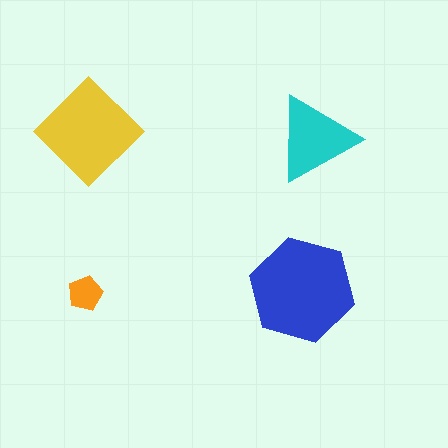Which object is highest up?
The yellow diamond is topmost.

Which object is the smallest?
The orange pentagon.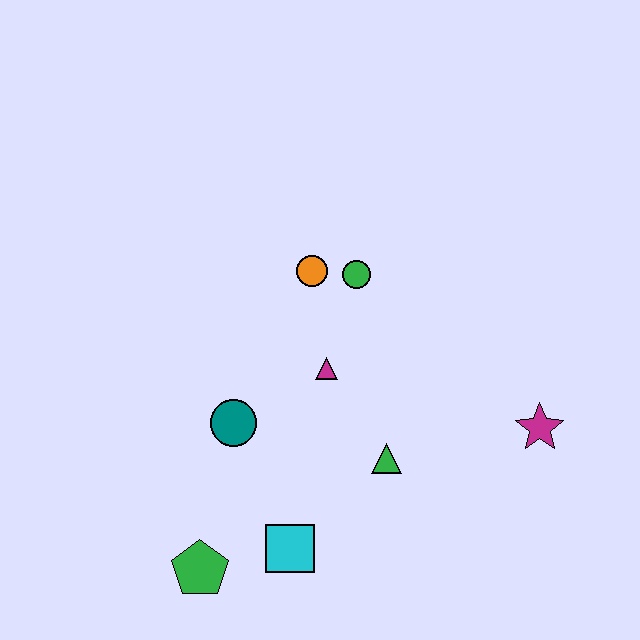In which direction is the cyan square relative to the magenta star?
The cyan square is to the left of the magenta star.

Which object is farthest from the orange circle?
The green pentagon is farthest from the orange circle.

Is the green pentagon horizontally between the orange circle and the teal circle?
No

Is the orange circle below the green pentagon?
No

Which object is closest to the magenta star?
The green triangle is closest to the magenta star.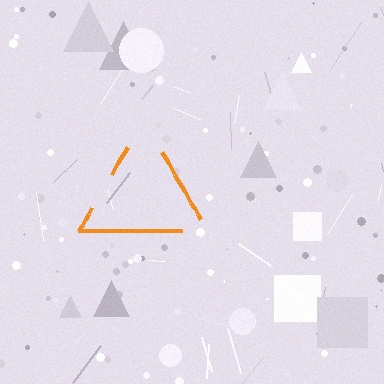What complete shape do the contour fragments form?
The contour fragments form a triangle.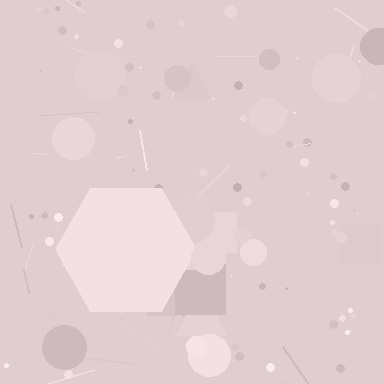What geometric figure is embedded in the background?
A hexagon is embedded in the background.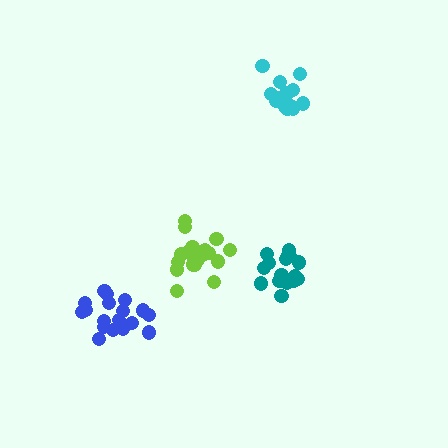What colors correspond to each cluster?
The clusters are colored: lime, cyan, blue, teal.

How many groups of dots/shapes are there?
There are 4 groups.